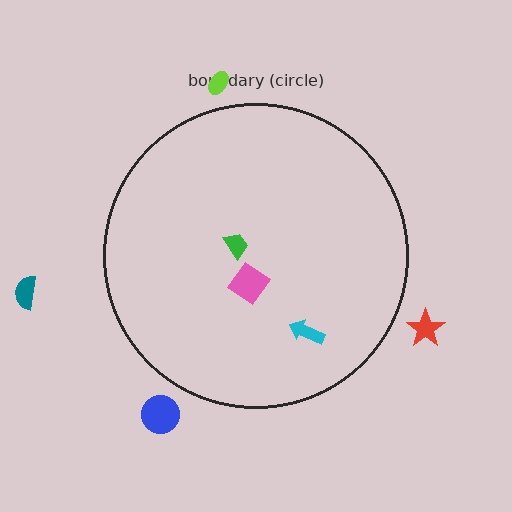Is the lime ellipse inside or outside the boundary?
Outside.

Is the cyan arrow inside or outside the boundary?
Inside.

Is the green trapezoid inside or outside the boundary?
Inside.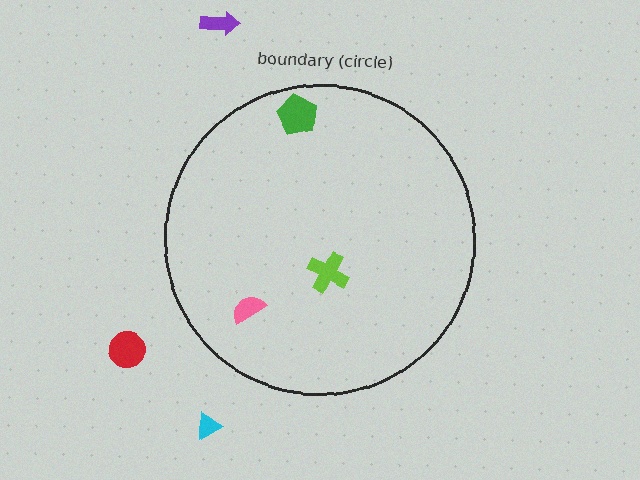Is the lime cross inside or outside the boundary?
Inside.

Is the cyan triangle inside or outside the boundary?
Outside.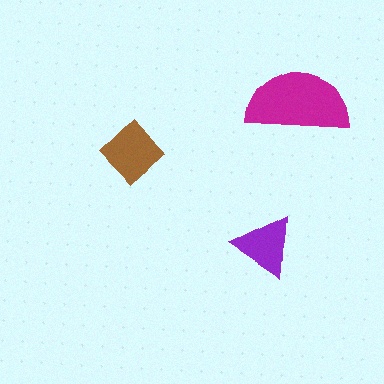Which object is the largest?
The magenta semicircle.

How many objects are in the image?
There are 3 objects in the image.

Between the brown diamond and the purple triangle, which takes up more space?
The brown diamond.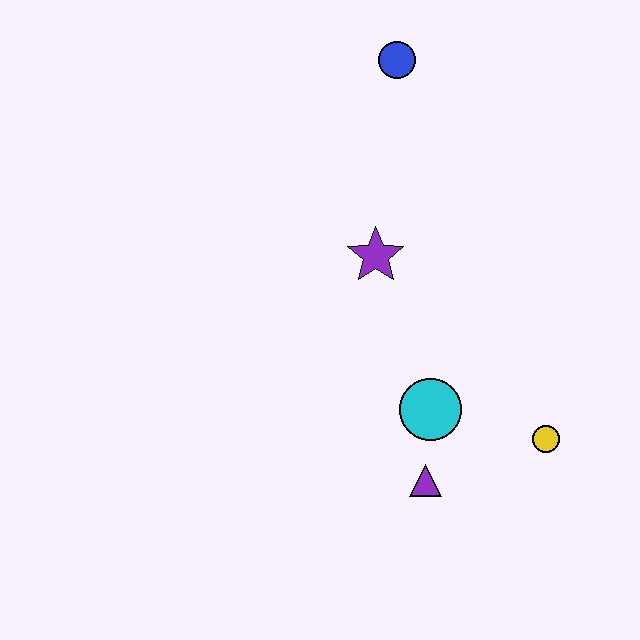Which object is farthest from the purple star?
The yellow circle is farthest from the purple star.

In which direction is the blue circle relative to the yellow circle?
The blue circle is above the yellow circle.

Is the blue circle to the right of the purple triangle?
No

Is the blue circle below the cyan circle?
No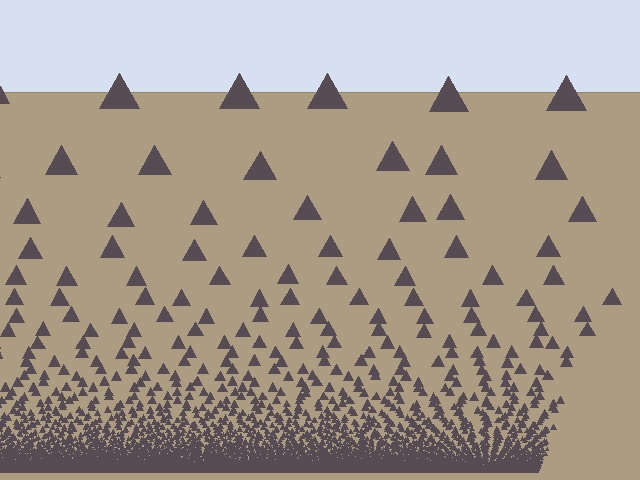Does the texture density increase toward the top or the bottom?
Density increases toward the bottom.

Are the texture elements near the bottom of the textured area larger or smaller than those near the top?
Smaller. The gradient is inverted — elements near the bottom are smaller and denser.